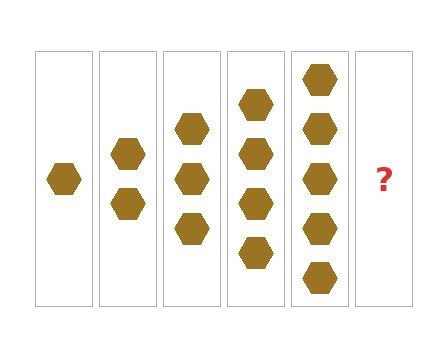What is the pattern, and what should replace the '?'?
The pattern is that each step adds one more hexagon. The '?' should be 6 hexagons.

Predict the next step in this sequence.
The next step is 6 hexagons.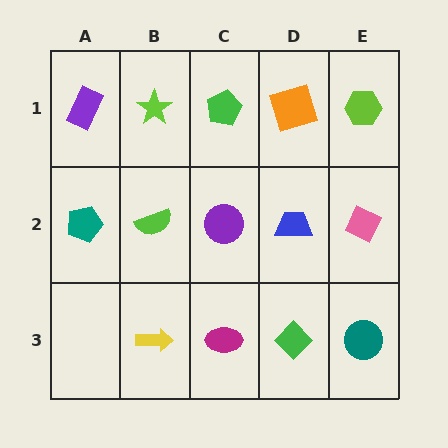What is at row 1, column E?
A lime hexagon.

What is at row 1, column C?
A green pentagon.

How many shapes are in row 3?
4 shapes.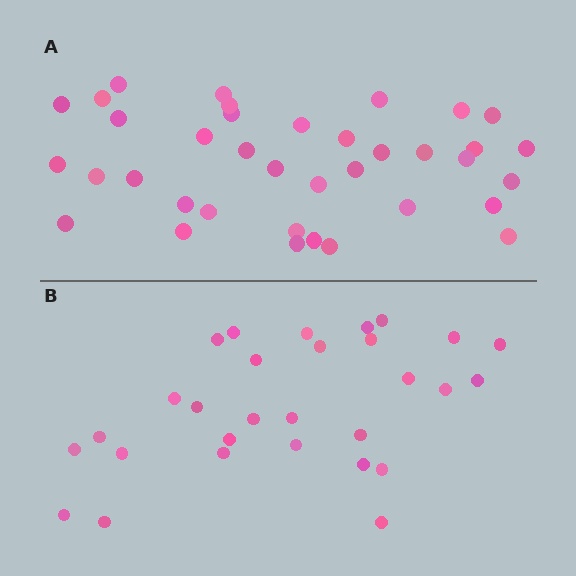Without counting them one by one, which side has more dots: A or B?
Region A (the top region) has more dots.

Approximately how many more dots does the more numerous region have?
Region A has roughly 8 or so more dots than region B.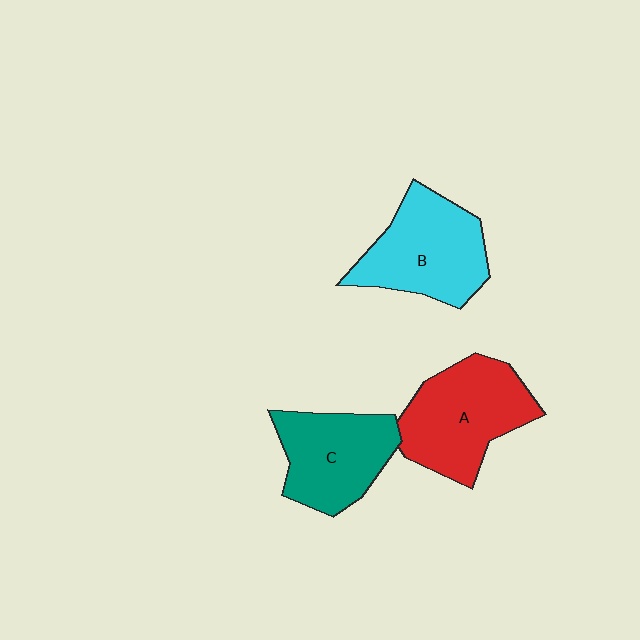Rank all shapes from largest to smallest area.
From largest to smallest: A (red), B (cyan), C (teal).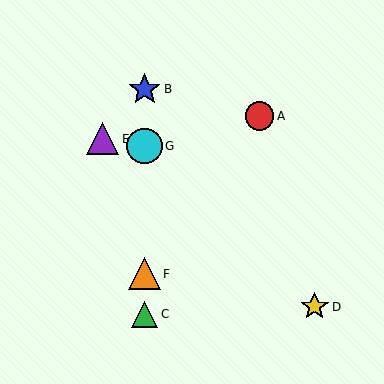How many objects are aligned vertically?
4 objects (B, C, F, G) are aligned vertically.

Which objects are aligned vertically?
Objects B, C, F, G are aligned vertically.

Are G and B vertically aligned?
Yes, both are at x≈145.